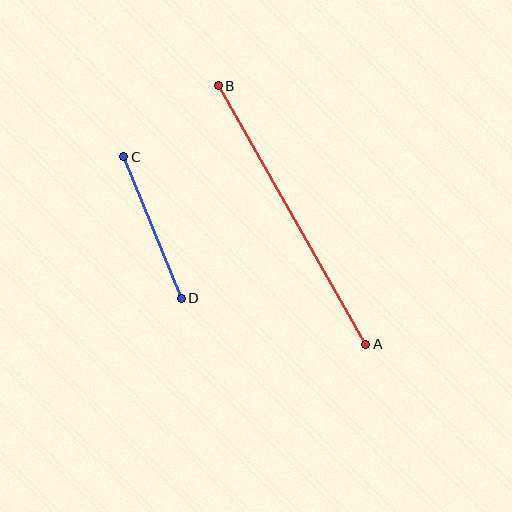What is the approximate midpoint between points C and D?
The midpoint is at approximately (153, 228) pixels.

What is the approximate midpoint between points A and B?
The midpoint is at approximately (292, 215) pixels.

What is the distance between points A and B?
The distance is approximately 298 pixels.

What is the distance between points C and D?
The distance is approximately 153 pixels.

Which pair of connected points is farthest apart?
Points A and B are farthest apart.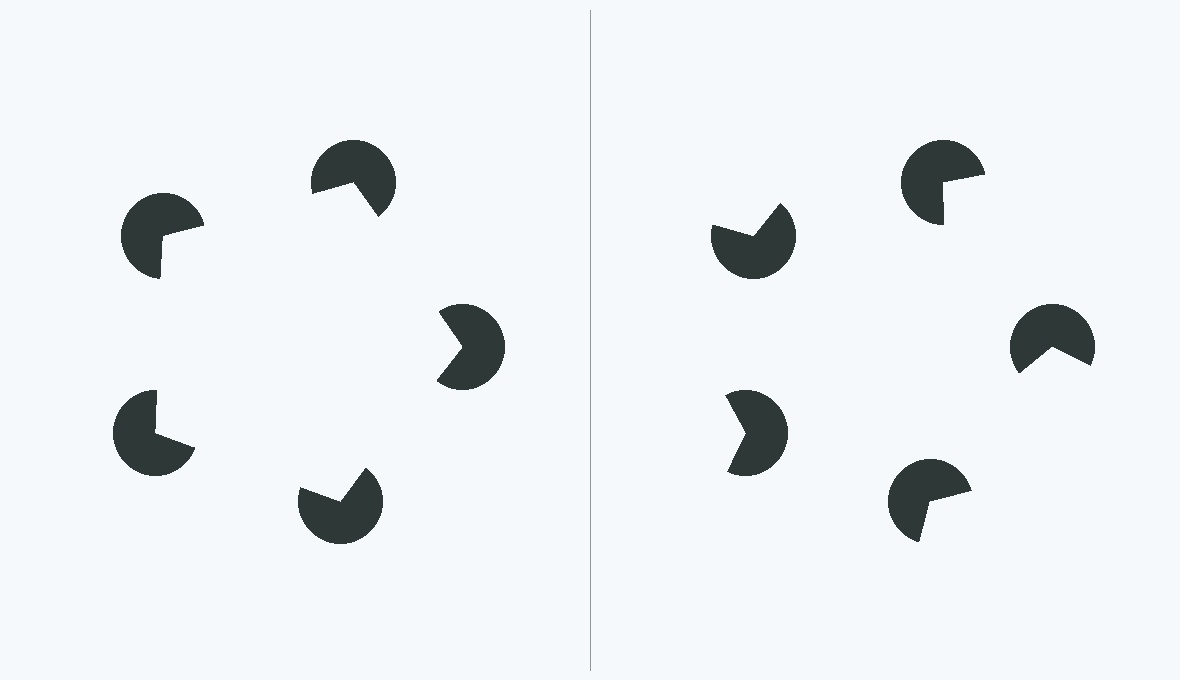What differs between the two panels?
The pac-man discs are positioned identically on both sides; only the wedge orientations differ. On the left they align to a pentagon; on the right they are misaligned.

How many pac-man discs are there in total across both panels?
10 — 5 on each side.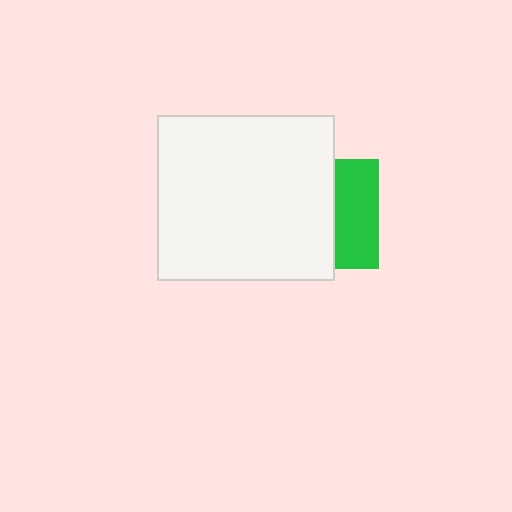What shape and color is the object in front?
The object in front is a white rectangle.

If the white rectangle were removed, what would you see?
You would see the complete green square.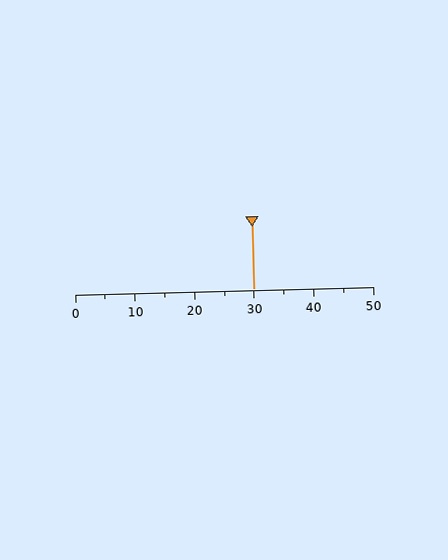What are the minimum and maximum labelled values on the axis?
The axis runs from 0 to 50.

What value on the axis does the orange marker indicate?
The marker indicates approximately 30.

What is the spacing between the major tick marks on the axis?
The major ticks are spaced 10 apart.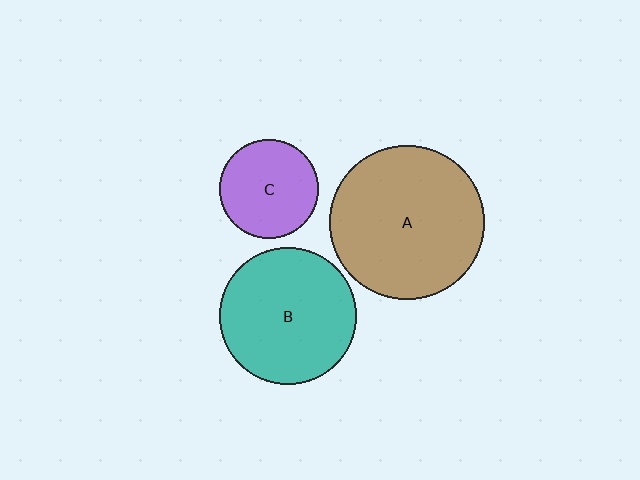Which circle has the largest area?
Circle A (brown).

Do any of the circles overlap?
No, none of the circles overlap.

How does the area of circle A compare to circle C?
Approximately 2.4 times.